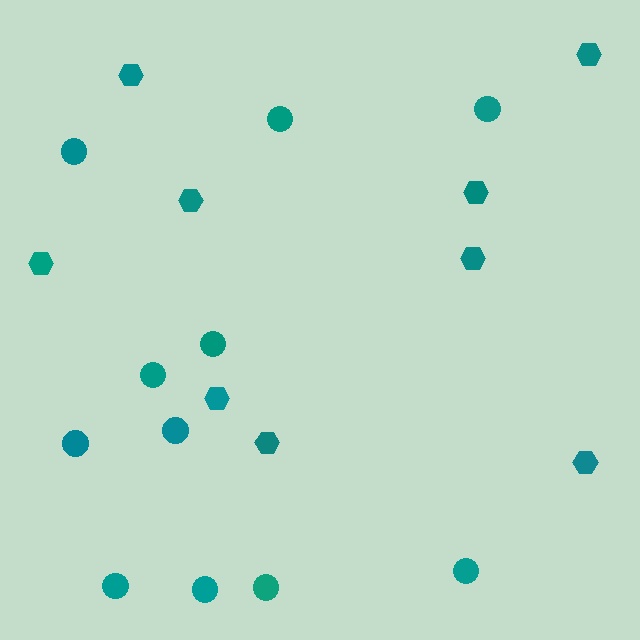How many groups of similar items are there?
There are 2 groups: one group of circles (11) and one group of hexagons (9).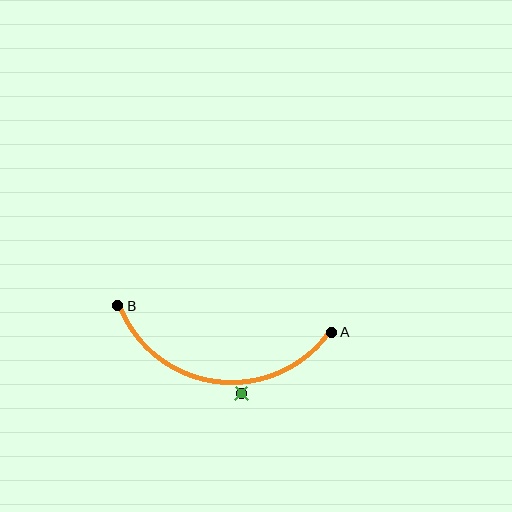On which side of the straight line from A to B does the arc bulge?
The arc bulges below the straight line connecting A and B.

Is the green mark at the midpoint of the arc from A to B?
No — the green mark does not lie on the arc at all. It sits slightly outside the curve.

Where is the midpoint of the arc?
The arc midpoint is the point on the curve farthest from the straight line joining A and B. It sits below that line.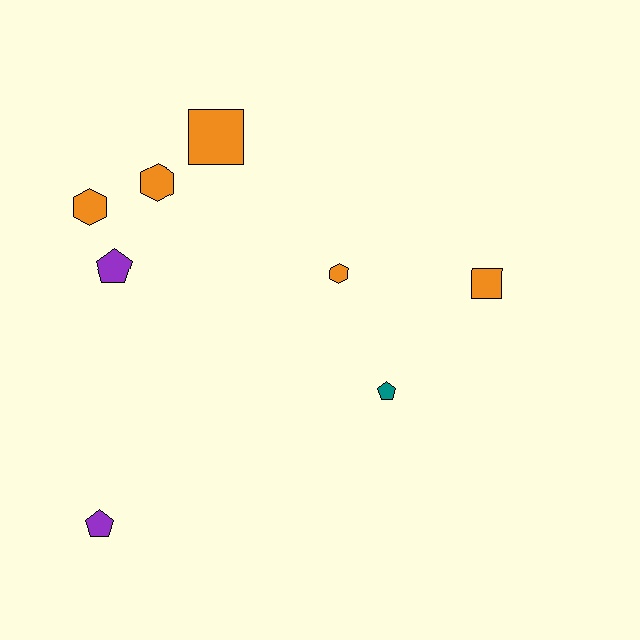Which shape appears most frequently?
Hexagon, with 3 objects.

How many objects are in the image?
There are 8 objects.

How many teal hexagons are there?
There are no teal hexagons.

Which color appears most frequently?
Orange, with 5 objects.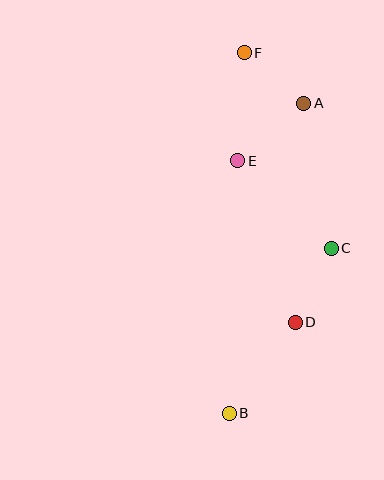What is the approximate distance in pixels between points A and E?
The distance between A and E is approximately 88 pixels.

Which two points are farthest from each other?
Points B and F are farthest from each other.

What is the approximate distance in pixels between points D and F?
The distance between D and F is approximately 274 pixels.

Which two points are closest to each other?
Points A and F are closest to each other.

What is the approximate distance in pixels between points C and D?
The distance between C and D is approximately 82 pixels.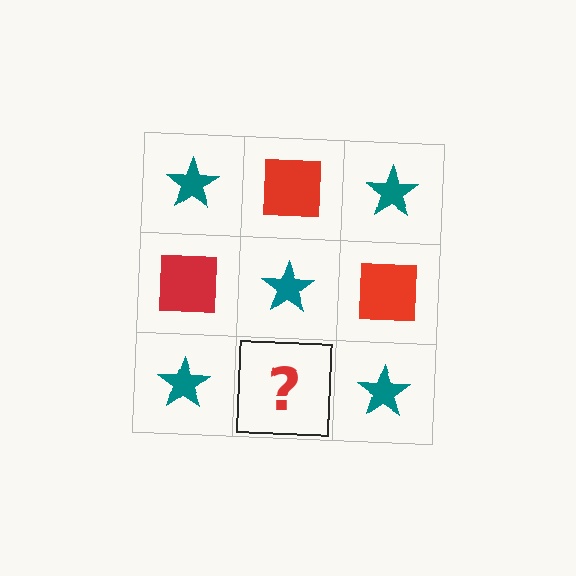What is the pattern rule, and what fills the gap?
The rule is that it alternates teal star and red square in a checkerboard pattern. The gap should be filled with a red square.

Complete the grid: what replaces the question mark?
The question mark should be replaced with a red square.